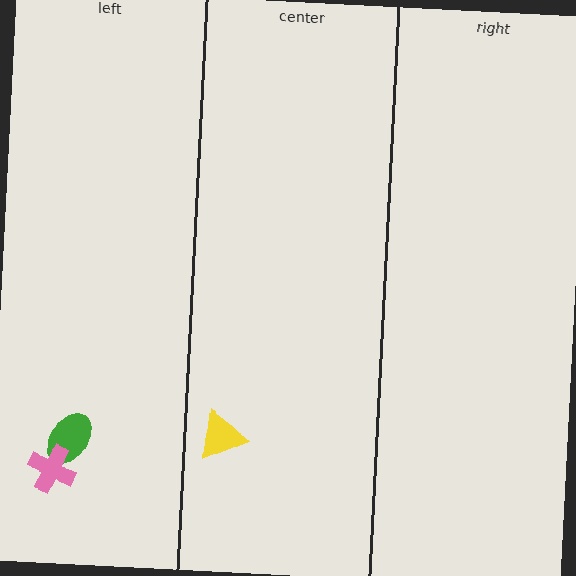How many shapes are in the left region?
2.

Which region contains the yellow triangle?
The center region.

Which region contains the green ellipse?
The left region.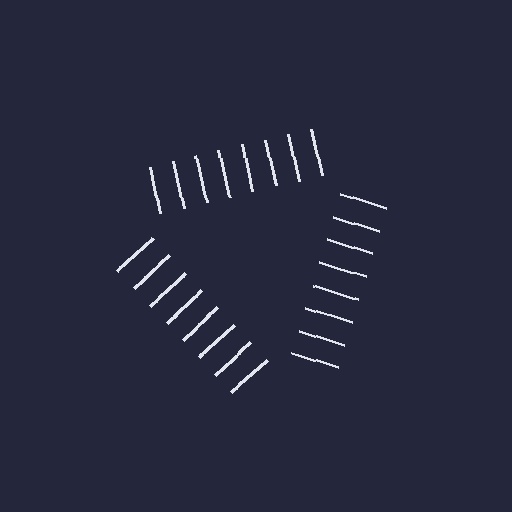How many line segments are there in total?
24 — 8 along each of the 3 edges.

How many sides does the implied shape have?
3 sides — the line-ends trace a triangle.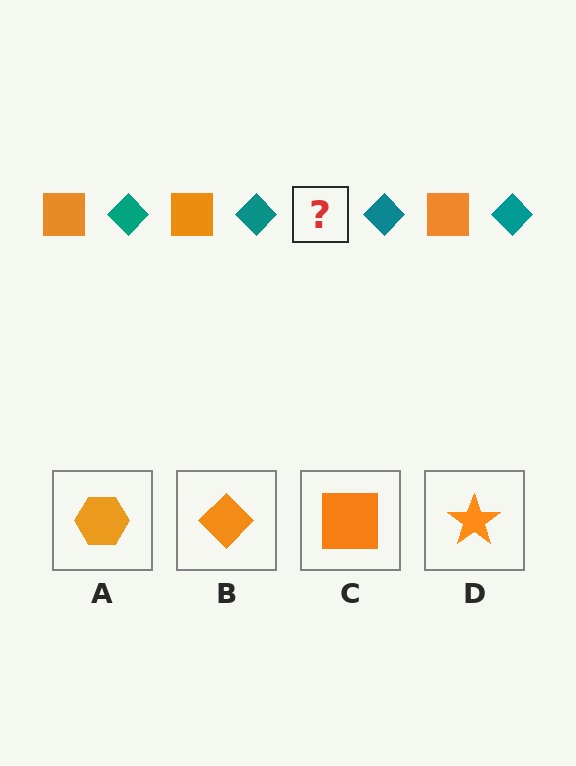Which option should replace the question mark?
Option C.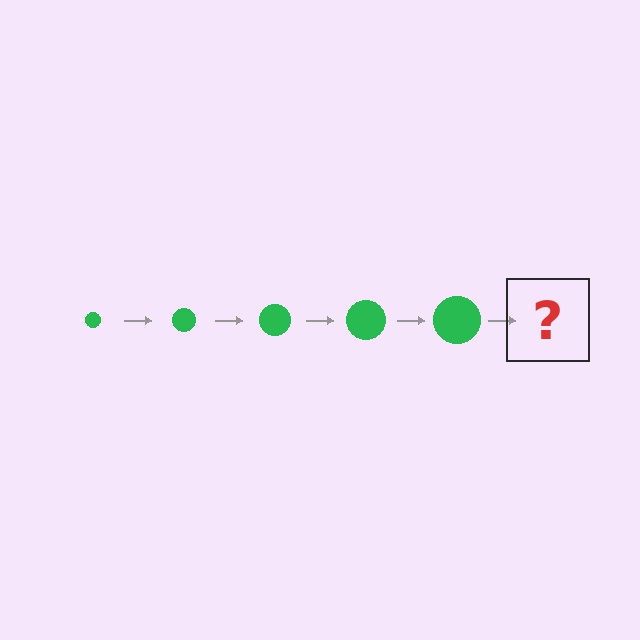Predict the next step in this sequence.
The next step is a green circle, larger than the previous one.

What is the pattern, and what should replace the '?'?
The pattern is that the circle gets progressively larger each step. The '?' should be a green circle, larger than the previous one.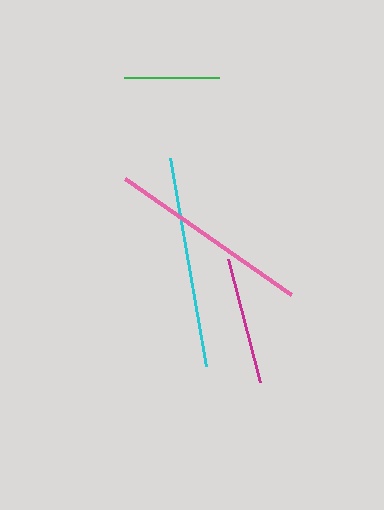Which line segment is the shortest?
The green line is the shortest at approximately 95 pixels.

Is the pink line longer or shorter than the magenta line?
The pink line is longer than the magenta line.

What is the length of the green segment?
The green segment is approximately 95 pixels long.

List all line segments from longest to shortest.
From longest to shortest: cyan, pink, magenta, green.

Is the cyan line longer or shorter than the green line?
The cyan line is longer than the green line.